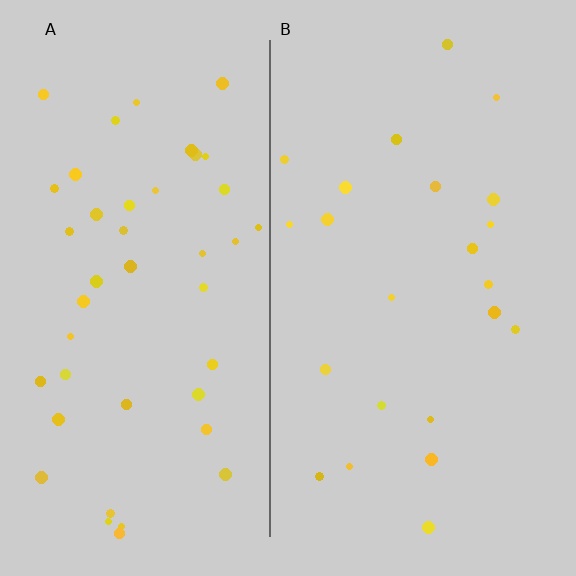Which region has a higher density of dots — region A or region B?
A (the left).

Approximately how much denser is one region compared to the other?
Approximately 1.9× — region A over region B.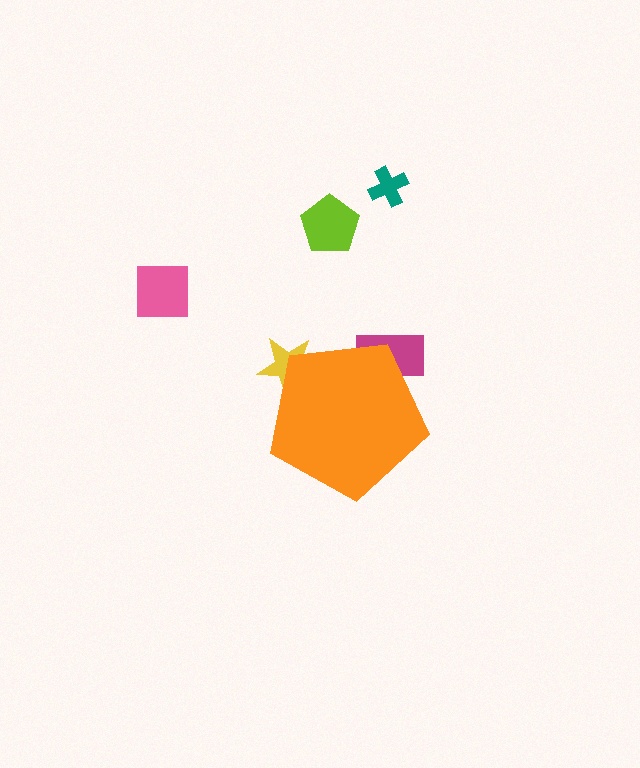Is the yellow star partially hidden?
Yes, the yellow star is partially hidden behind the orange pentagon.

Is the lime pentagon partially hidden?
No, the lime pentagon is fully visible.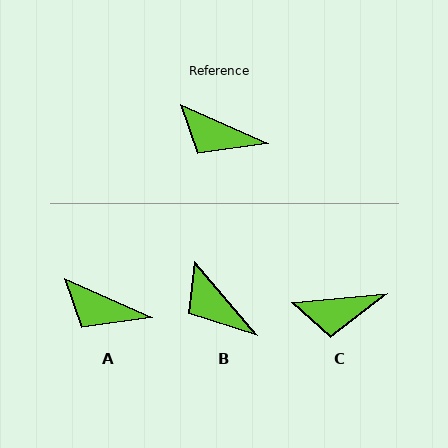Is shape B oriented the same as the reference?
No, it is off by about 26 degrees.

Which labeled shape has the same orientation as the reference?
A.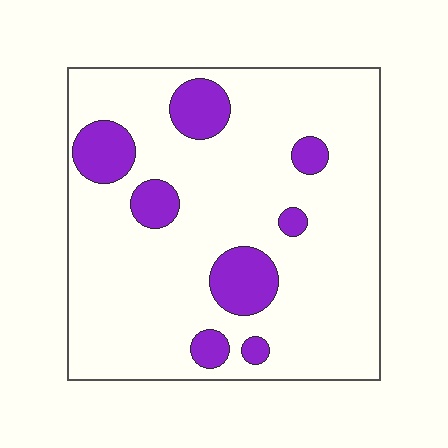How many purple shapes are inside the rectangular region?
8.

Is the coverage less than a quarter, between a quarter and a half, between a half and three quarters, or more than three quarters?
Less than a quarter.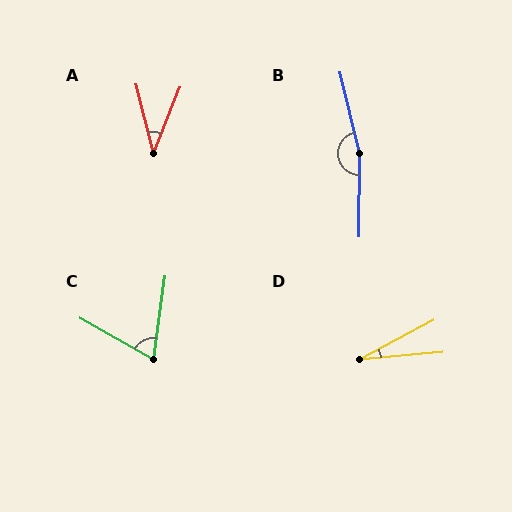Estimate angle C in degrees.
Approximately 69 degrees.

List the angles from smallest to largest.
D (23°), A (36°), C (69°), B (166°).